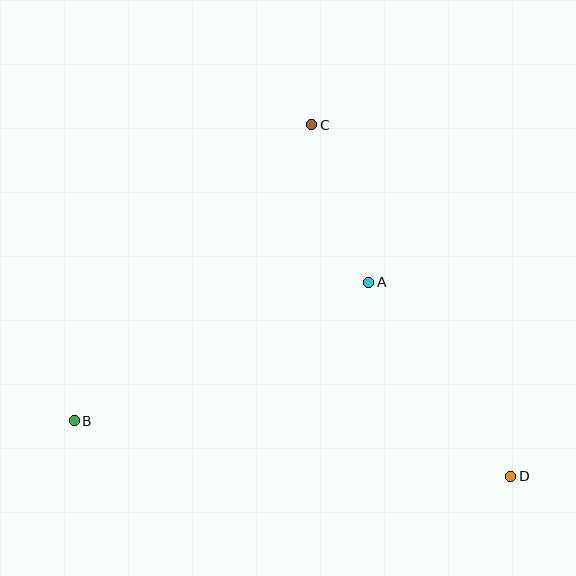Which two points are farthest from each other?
Points B and D are farthest from each other.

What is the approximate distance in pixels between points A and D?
The distance between A and D is approximately 240 pixels.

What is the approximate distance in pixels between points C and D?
The distance between C and D is approximately 404 pixels.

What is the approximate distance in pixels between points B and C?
The distance between B and C is approximately 380 pixels.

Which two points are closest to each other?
Points A and C are closest to each other.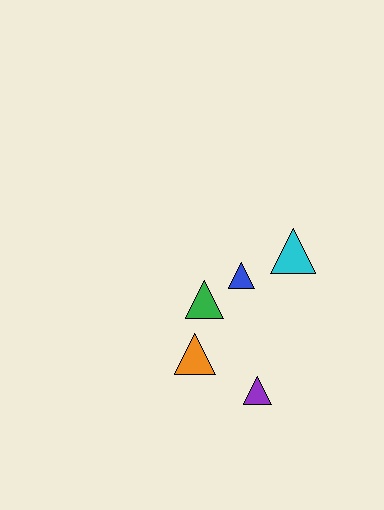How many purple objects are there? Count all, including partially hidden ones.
There is 1 purple object.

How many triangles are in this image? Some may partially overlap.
There are 5 triangles.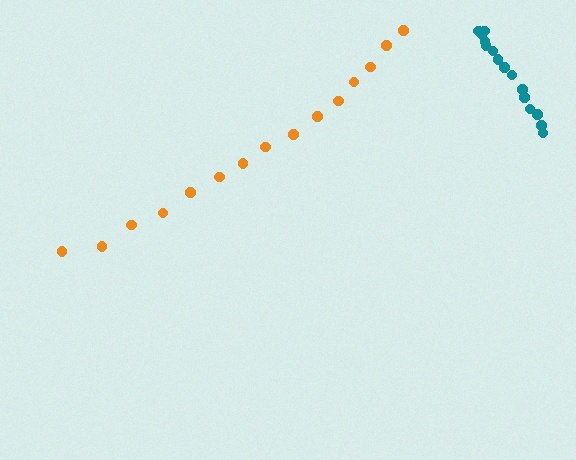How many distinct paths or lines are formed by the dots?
There are 2 distinct paths.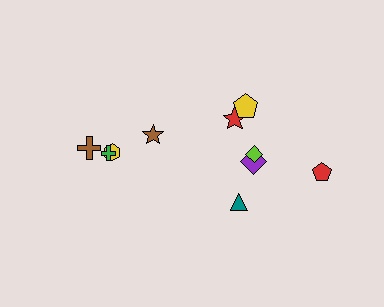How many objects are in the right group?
There are 6 objects.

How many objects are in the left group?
There are 4 objects.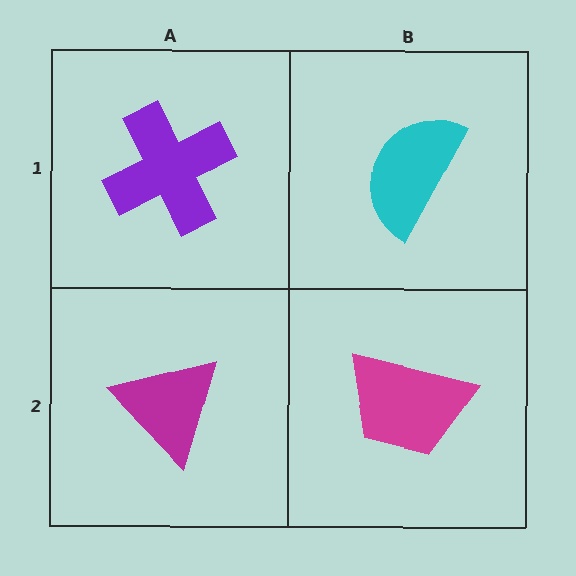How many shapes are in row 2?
2 shapes.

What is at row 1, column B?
A cyan semicircle.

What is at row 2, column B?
A magenta trapezoid.